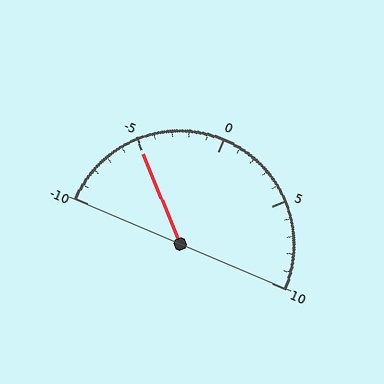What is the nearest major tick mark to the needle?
The nearest major tick mark is -5.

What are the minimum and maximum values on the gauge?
The gauge ranges from -10 to 10.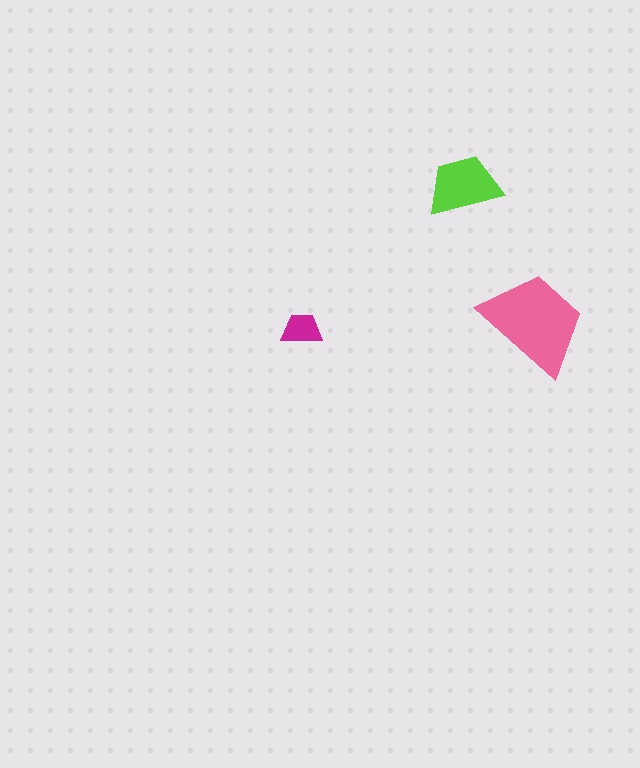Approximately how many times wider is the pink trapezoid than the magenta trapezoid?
About 2.5 times wider.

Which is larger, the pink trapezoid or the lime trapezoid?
The pink one.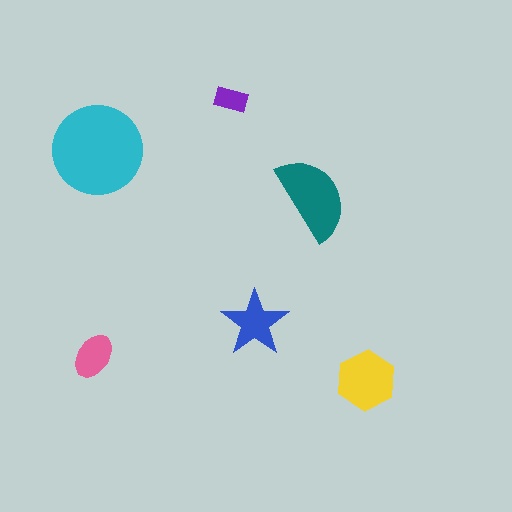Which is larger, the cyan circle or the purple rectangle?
The cyan circle.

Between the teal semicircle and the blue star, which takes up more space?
The teal semicircle.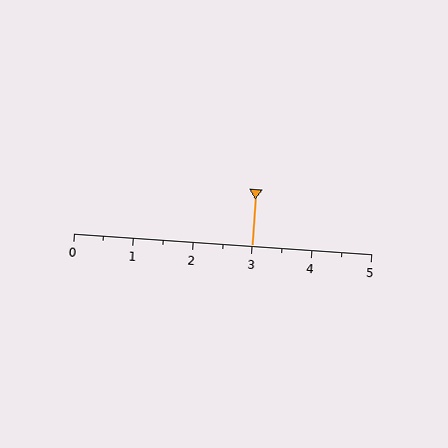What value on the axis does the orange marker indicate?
The marker indicates approximately 3.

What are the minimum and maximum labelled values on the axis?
The axis runs from 0 to 5.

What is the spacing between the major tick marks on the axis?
The major ticks are spaced 1 apart.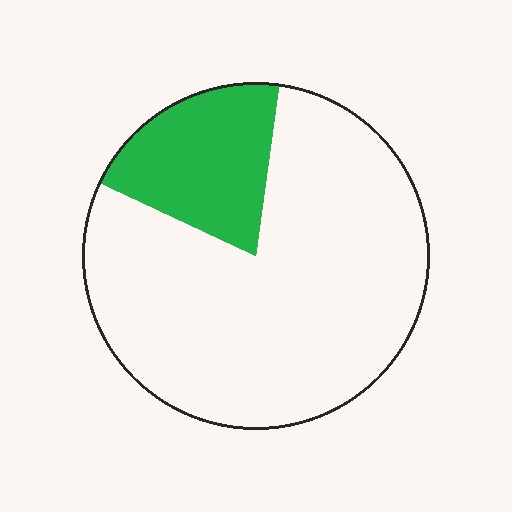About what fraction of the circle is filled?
About one fifth (1/5).